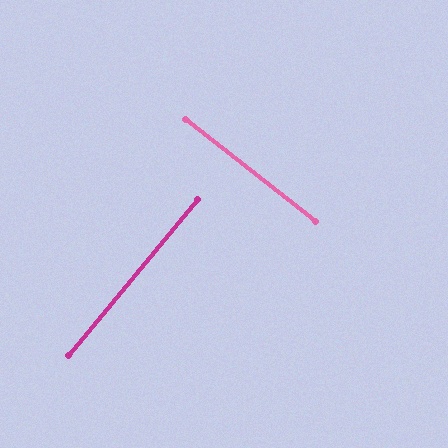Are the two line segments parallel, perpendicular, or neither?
Perpendicular — they meet at approximately 88°.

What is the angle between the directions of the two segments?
Approximately 88 degrees.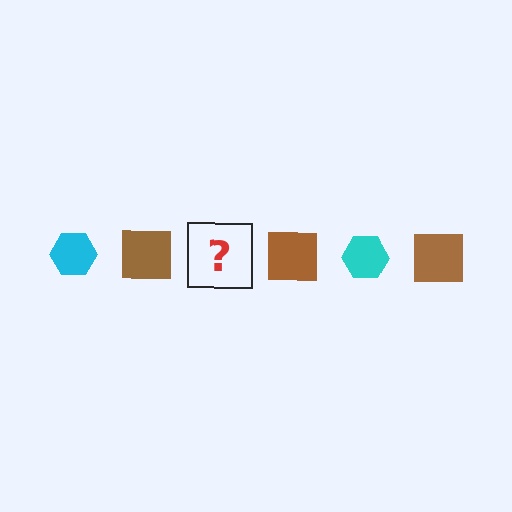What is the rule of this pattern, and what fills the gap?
The rule is that the pattern alternates between cyan hexagon and brown square. The gap should be filled with a cyan hexagon.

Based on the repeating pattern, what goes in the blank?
The blank should be a cyan hexagon.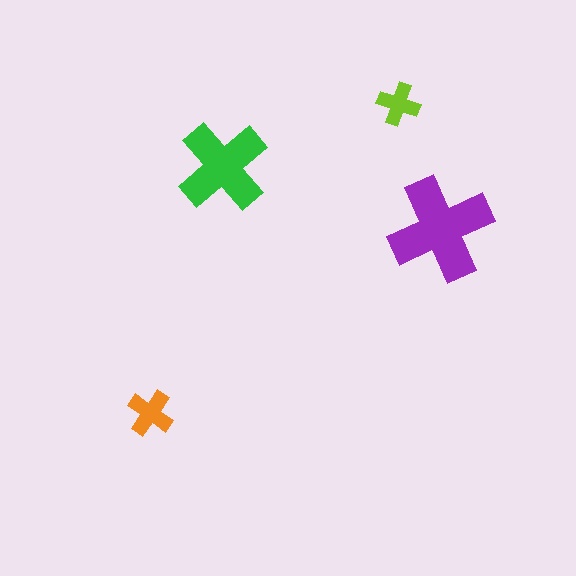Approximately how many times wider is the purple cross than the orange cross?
About 2.5 times wider.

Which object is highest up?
The lime cross is topmost.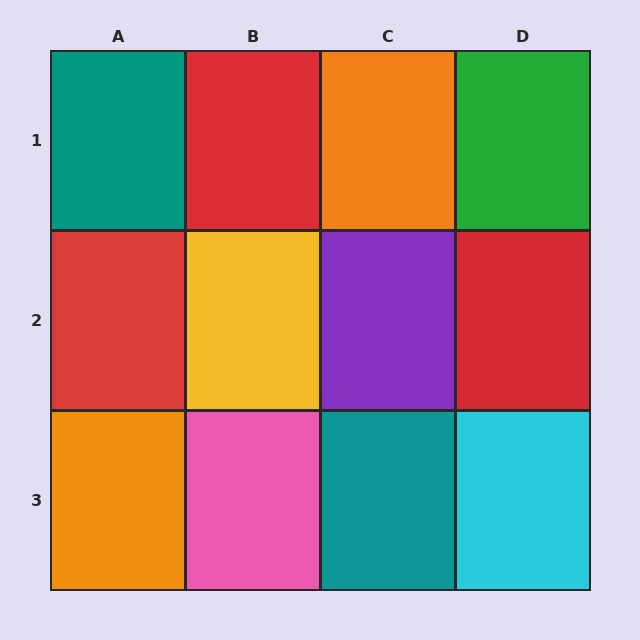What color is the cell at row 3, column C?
Teal.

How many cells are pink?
1 cell is pink.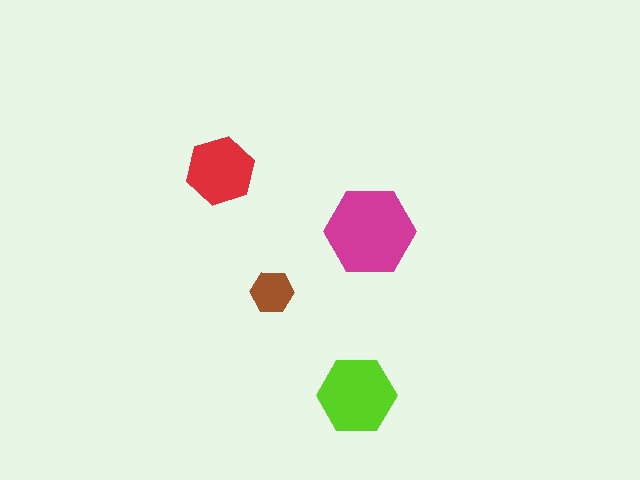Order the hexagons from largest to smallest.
the magenta one, the lime one, the red one, the brown one.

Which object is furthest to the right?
The magenta hexagon is rightmost.